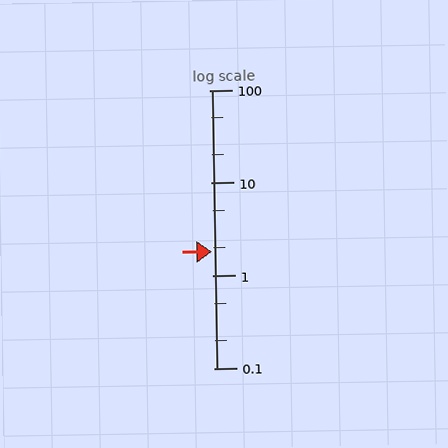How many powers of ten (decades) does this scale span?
The scale spans 3 decades, from 0.1 to 100.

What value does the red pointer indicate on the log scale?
The pointer indicates approximately 1.8.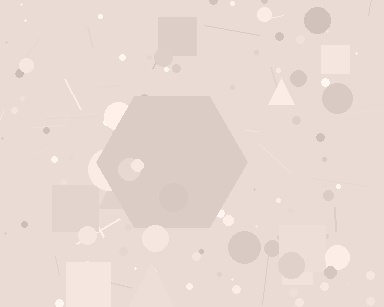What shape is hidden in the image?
A hexagon is hidden in the image.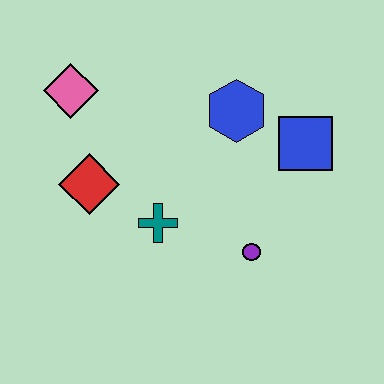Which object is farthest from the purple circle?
The pink diamond is farthest from the purple circle.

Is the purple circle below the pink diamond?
Yes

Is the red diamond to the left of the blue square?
Yes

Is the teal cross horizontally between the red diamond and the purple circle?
Yes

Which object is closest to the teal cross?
The red diamond is closest to the teal cross.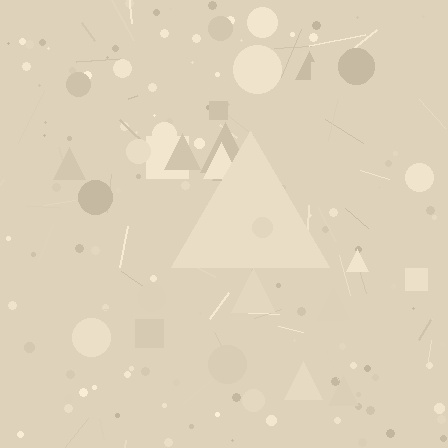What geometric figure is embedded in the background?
A triangle is embedded in the background.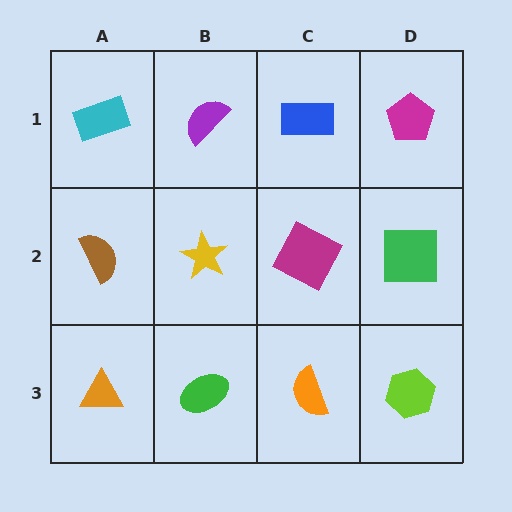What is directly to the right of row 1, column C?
A magenta pentagon.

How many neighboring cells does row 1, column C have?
3.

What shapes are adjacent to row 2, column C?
A blue rectangle (row 1, column C), an orange semicircle (row 3, column C), a yellow star (row 2, column B), a green square (row 2, column D).